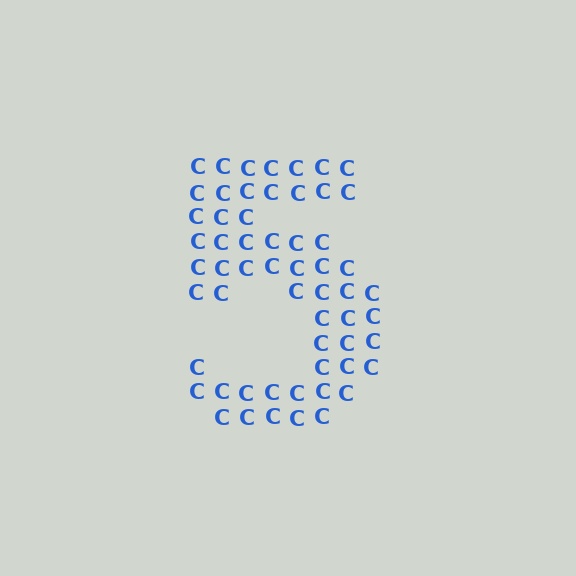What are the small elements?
The small elements are letter C's.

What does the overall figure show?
The overall figure shows the digit 5.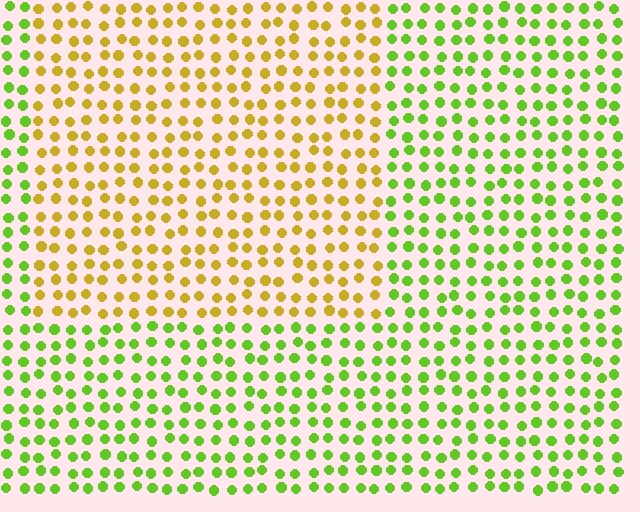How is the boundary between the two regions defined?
The boundary is defined purely by a slight shift in hue (about 49 degrees). Spacing, size, and orientation are identical on both sides.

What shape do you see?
I see a rectangle.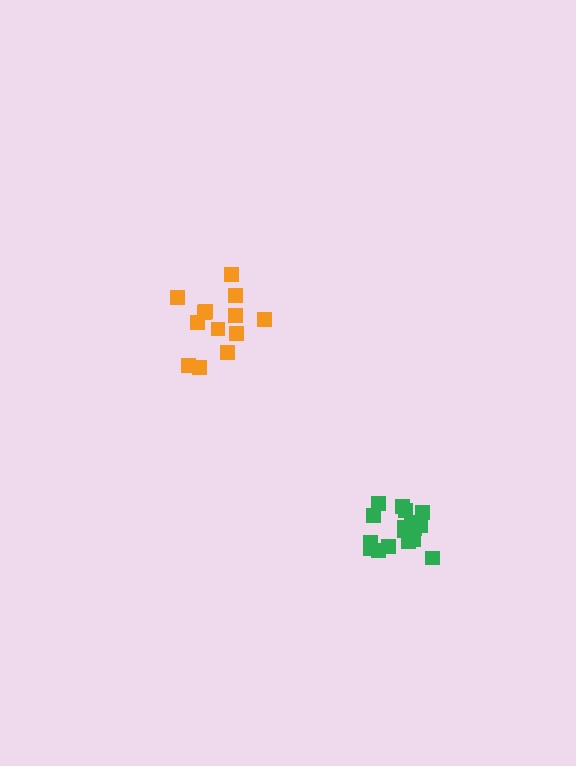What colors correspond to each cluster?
The clusters are colored: orange, green.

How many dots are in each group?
Group 1: 13 dots, Group 2: 18 dots (31 total).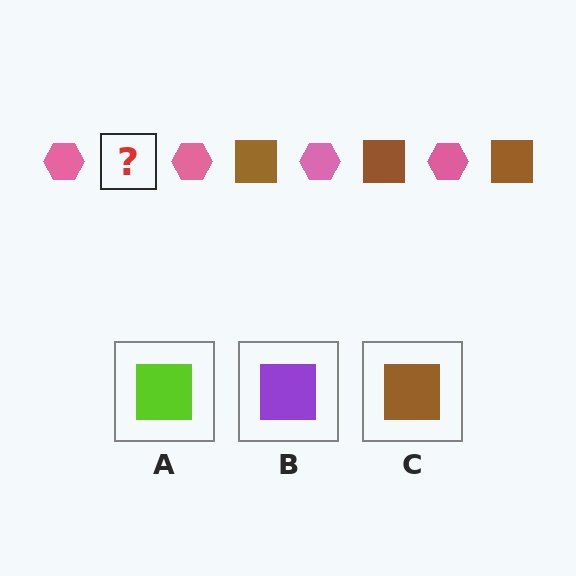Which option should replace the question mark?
Option C.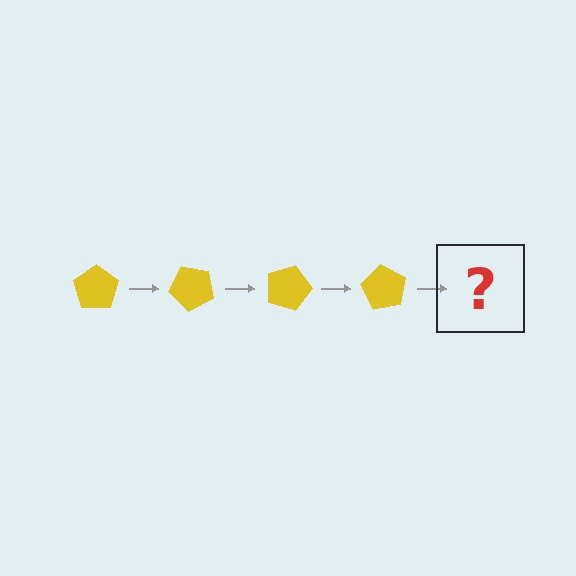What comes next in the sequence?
The next element should be a yellow pentagon rotated 180 degrees.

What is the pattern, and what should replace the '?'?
The pattern is that the pentagon rotates 45 degrees each step. The '?' should be a yellow pentagon rotated 180 degrees.